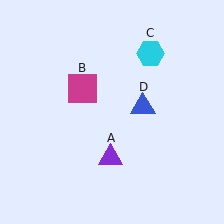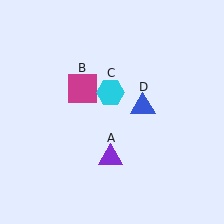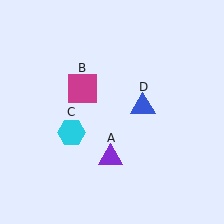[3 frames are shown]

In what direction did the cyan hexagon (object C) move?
The cyan hexagon (object C) moved down and to the left.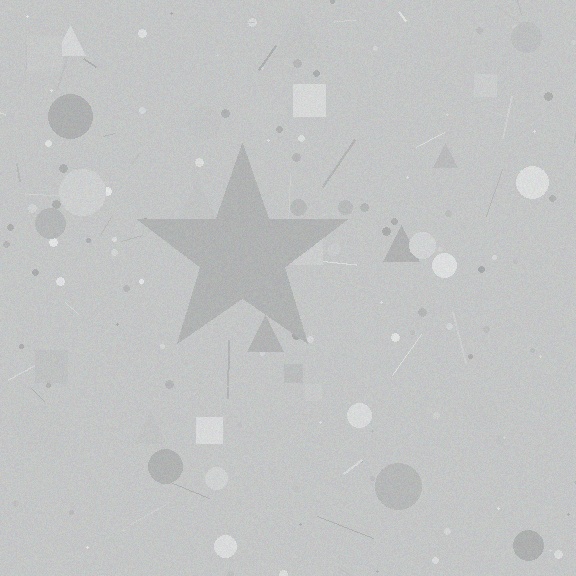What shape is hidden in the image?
A star is hidden in the image.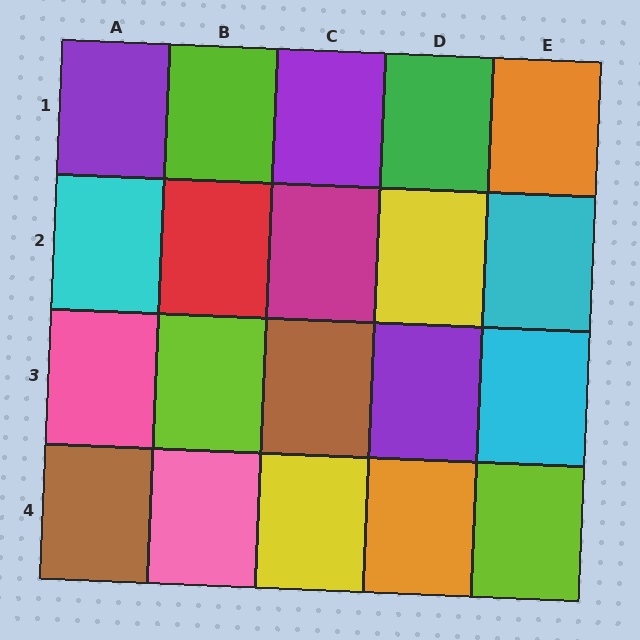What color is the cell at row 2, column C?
Magenta.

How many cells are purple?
3 cells are purple.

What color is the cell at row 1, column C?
Purple.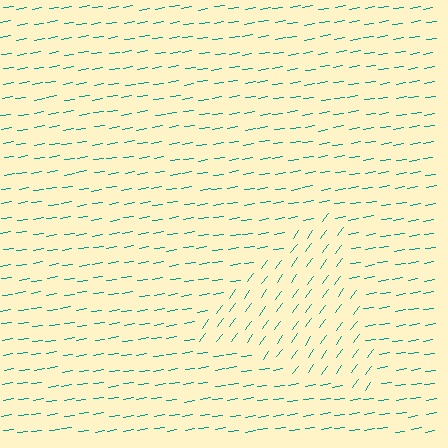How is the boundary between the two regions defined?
The boundary is defined purely by a change in line orientation (approximately 45 degrees difference). All lines are the same color and thickness.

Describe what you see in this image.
The image is filled with small teal line segments. A triangle region in the image has lines oriented differently from the surrounding lines, creating a visible texture boundary.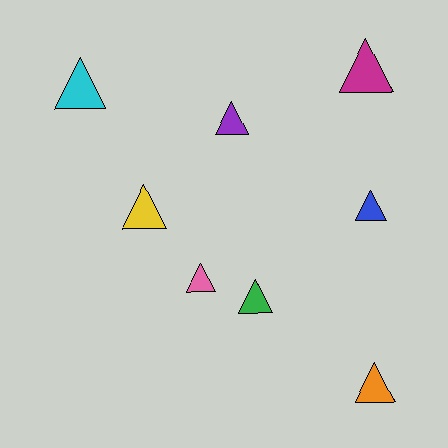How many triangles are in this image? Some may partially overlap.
There are 8 triangles.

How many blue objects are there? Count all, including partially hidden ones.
There is 1 blue object.